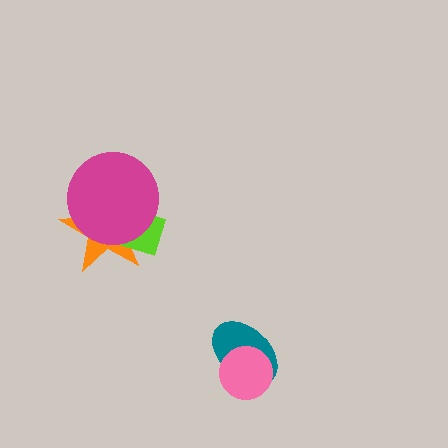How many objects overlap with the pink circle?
1 object overlaps with the pink circle.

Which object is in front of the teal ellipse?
The pink circle is in front of the teal ellipse.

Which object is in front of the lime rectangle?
The magenta circle is in front of the lime rectangle.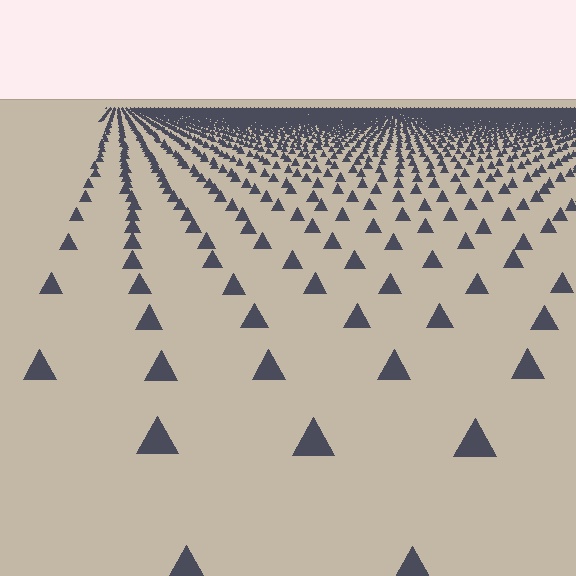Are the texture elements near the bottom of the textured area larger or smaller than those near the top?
Larger. Near the bottom, elements are closer to the viewer and appear at a bigger on-screen size.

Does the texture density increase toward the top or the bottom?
Density increases toward the top.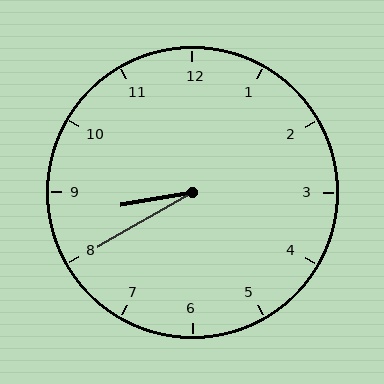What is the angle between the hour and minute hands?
Approximately 20 degrees.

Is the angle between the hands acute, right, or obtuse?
It is acute.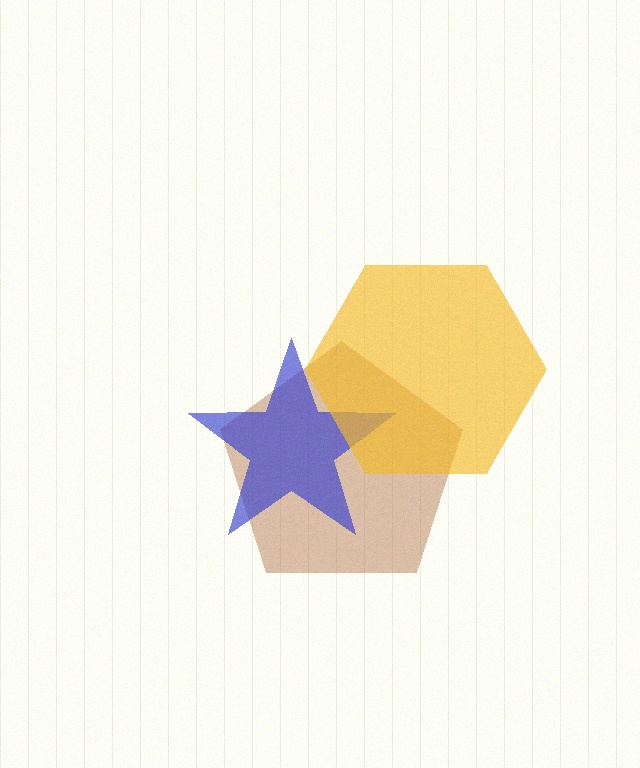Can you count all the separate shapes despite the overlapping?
Yes, there are 3 separate shapes.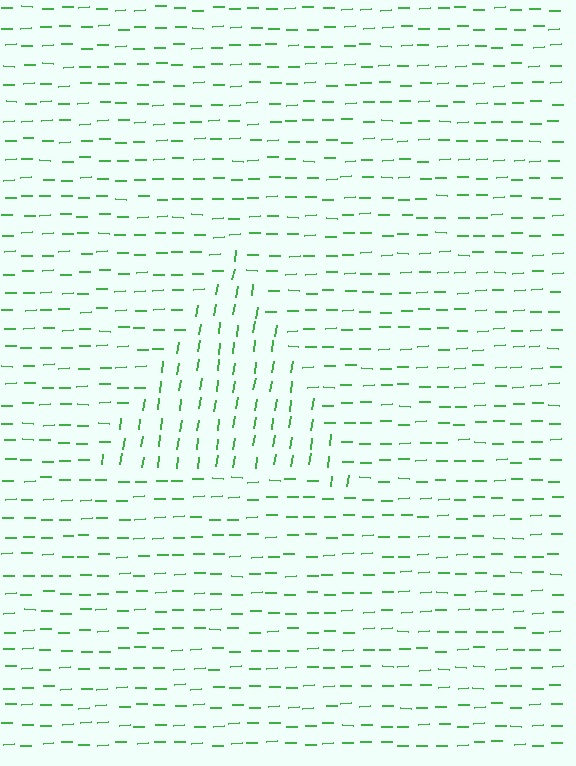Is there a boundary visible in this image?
Yes, there is a texture boundary formed by a change in line orientation.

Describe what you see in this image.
The image is filled with small green line segments. A triangle region in the image has lines oriented differently from the surrounding lines, creating a visible texture boundary.